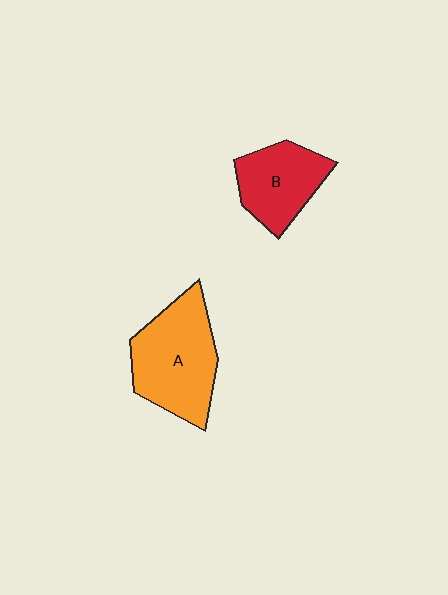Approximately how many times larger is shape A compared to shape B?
Approximately 1.4 times.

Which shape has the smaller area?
Shape B (red).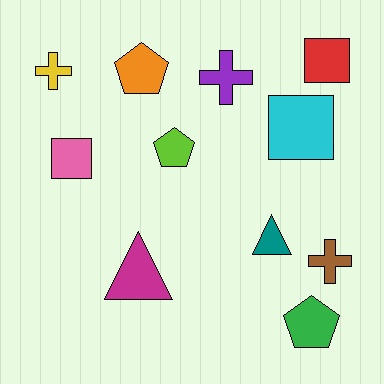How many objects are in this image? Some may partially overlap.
There are 11 objects.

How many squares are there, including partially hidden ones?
There are 3 squares.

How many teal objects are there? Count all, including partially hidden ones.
There is 1 teal object.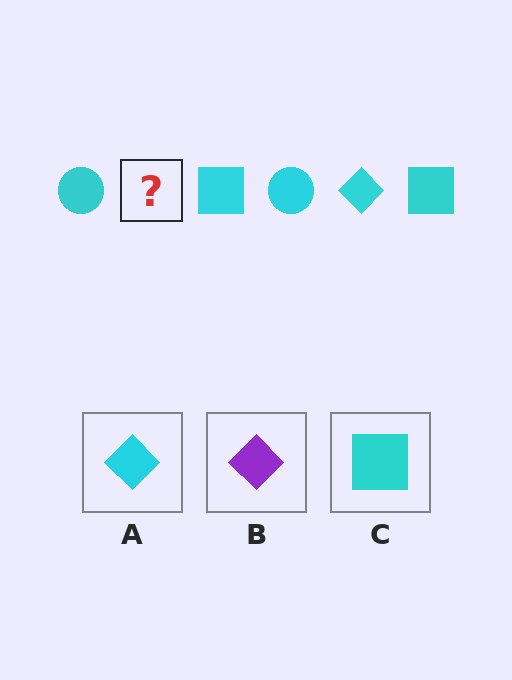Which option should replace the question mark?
Option A.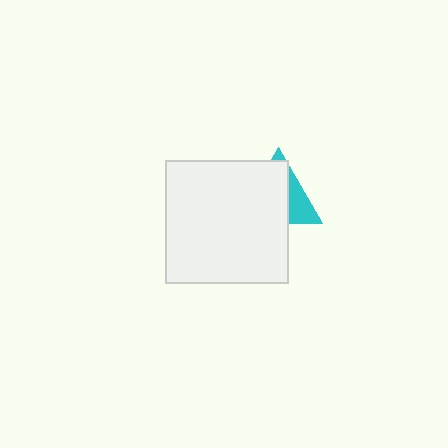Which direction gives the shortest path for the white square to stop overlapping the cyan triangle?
Moving toward the lower-left gives the shortest separation.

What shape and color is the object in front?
The object in front is a white square.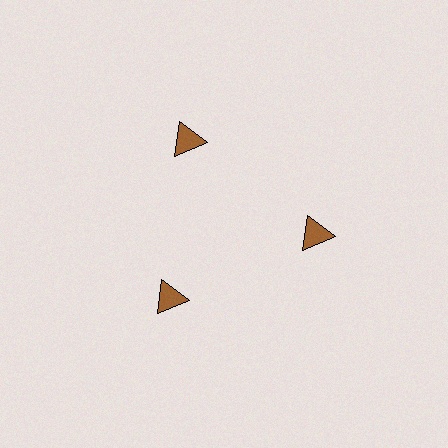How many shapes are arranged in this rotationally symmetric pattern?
There are 3 shapes, arranged in 3 groups of 1.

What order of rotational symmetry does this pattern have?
This pattern has 3-fold rotational symmetry.